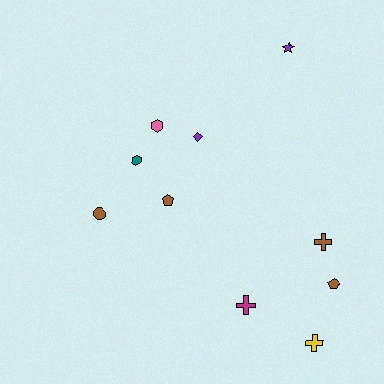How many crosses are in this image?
There are 3 crosses.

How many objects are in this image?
There are 10 objects.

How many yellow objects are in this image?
There is 1 yellow object.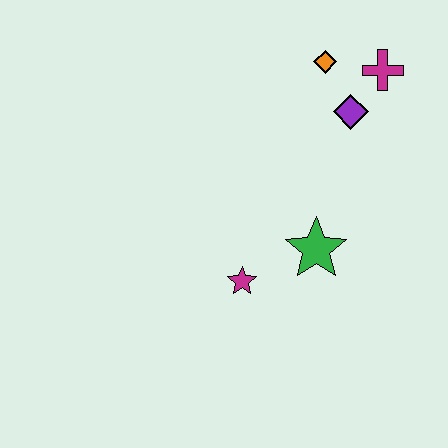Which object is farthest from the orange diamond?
The magenta star is farthest from the orange diamond.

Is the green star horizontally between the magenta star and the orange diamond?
Yes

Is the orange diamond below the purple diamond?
No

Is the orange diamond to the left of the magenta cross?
Yes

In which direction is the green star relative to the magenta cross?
The green star is below the magenta cross.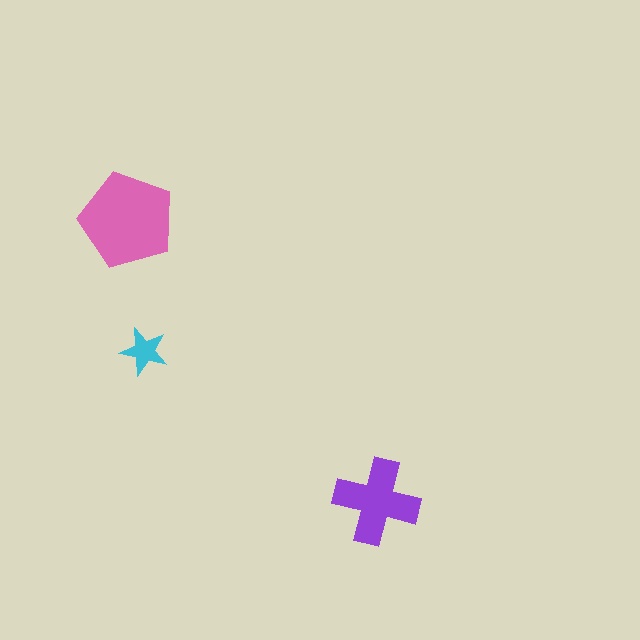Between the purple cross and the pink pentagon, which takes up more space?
The pink pentagon.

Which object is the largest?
The pink pentagon.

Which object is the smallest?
The cyan star.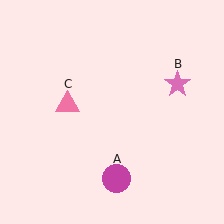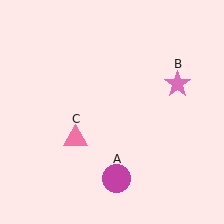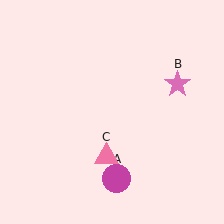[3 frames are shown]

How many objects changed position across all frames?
1 object changed position: pink triangle (object C).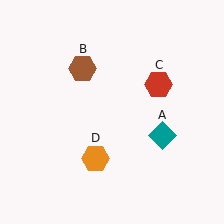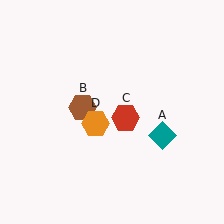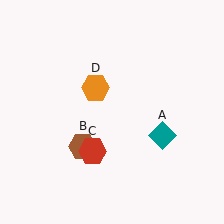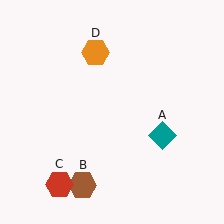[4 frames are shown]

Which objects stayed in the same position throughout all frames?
Teal diamond (object A) remained stationary.